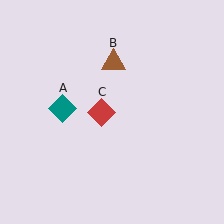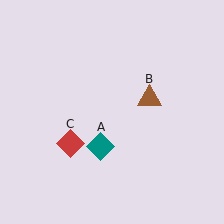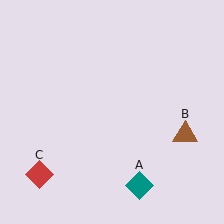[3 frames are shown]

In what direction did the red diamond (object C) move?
The red diamond (object C) moved down and to the left.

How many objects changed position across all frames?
3 objects changed position: teal diamond (object A), brown triangle (object B), red diamond (object C).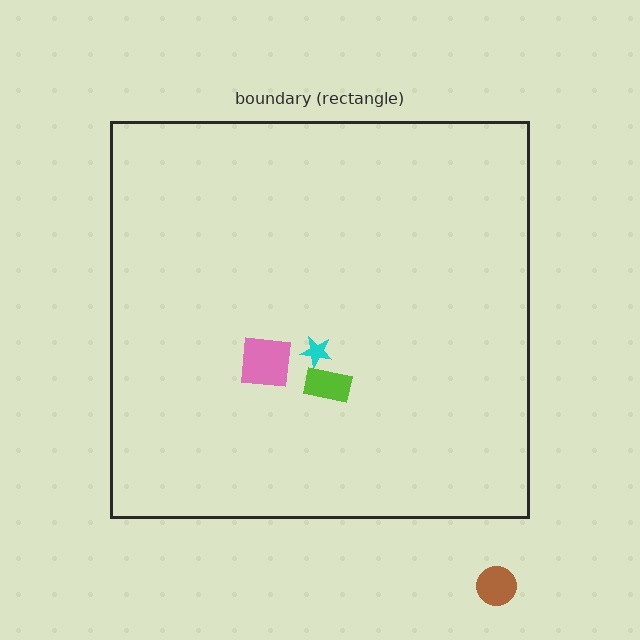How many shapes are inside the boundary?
3 inside, 1 outside.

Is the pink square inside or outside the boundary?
Inside.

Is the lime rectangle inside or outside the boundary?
Inside.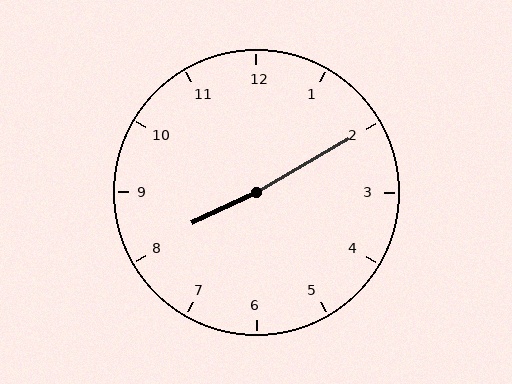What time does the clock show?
8:10.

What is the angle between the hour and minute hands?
Approximately 175 degrees.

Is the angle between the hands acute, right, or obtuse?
It is obtuse.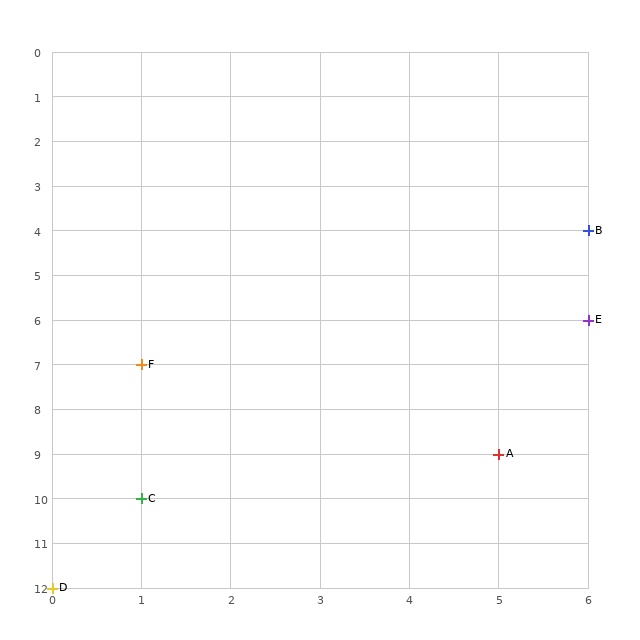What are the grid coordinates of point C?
Point C is at grid coordinates (1, 10).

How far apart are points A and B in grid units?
Points A and B are 1 column and 5 rows apart (about 5.1 grid units diagonally).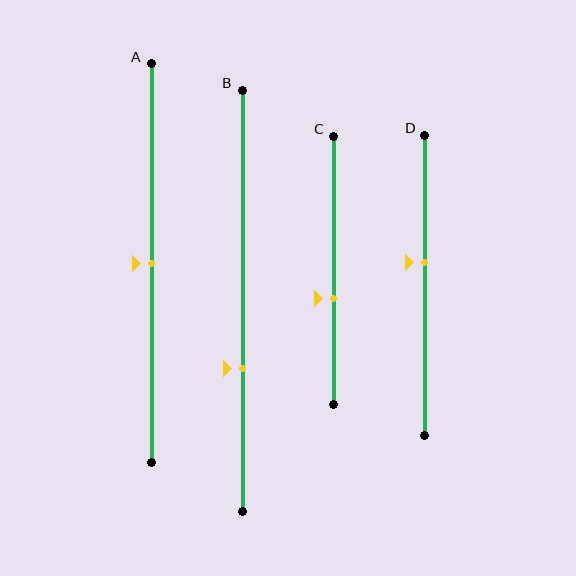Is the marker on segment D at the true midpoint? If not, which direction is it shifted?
No, the marker on segment D is shifted upward by about 8% of the segment length.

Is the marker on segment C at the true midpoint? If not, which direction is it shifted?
No, the marker on segment C is shifted downward by about 10% of the segment length.